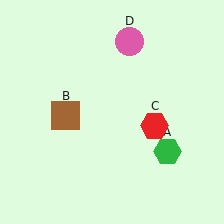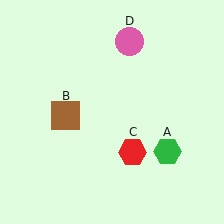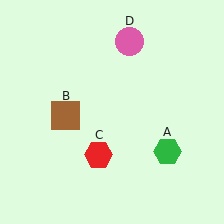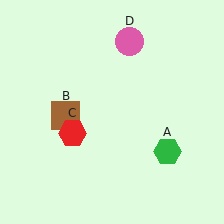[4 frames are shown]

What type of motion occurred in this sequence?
The red hexagon (object C) rotated clockwise around the center of the scene.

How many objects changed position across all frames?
1 object changed position: red hexagon (object C).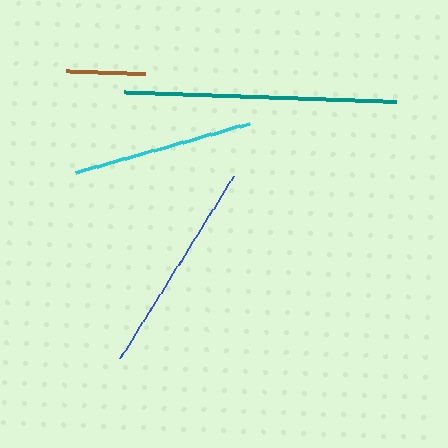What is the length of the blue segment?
The blue segment is approximately 214 pixels long.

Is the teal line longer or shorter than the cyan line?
The teal line is longer than the cyan line.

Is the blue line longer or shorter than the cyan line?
The blue line is longer than the cyan line.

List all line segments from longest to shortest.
From longest to shortest: teal, blue, cyan, brown.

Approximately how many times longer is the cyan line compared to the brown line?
The cyan line is approximately 2.3 times the length of the brown line.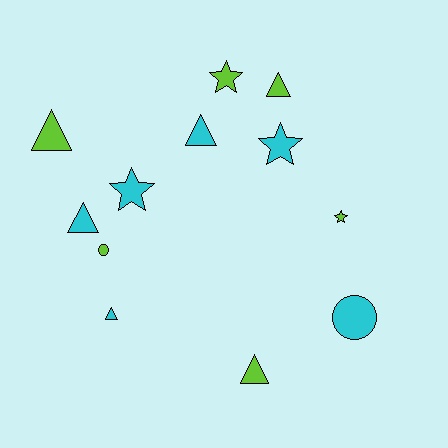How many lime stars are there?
There are 2 lime stars.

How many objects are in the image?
There are 12 objects.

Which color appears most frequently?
Cyan, with 6 objects.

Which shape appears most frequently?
Triangle, with 6 objects.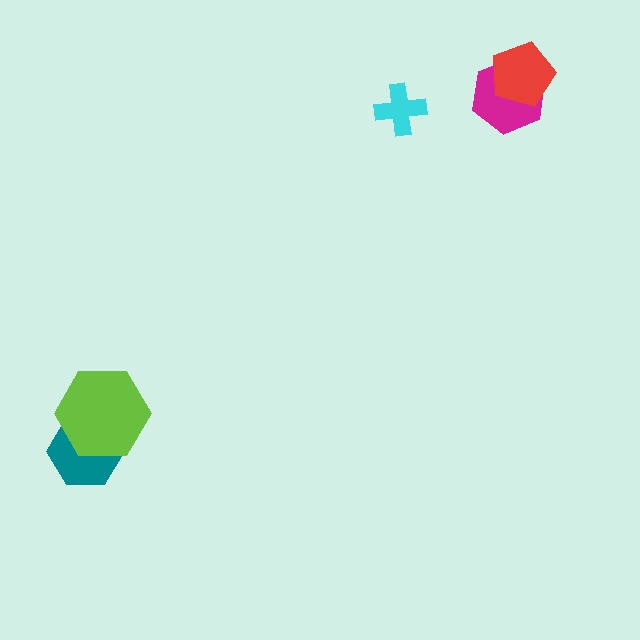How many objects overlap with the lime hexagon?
1 object overlaps with the lime hexagon.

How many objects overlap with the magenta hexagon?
1 object overlaps with the magenta hexagon.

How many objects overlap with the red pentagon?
1 object overlaps with the red pentagon.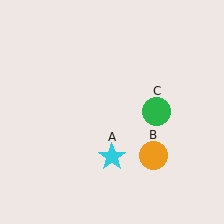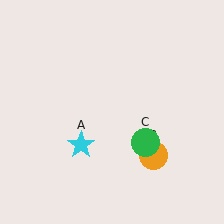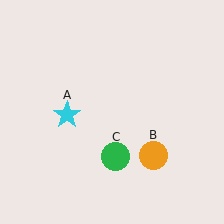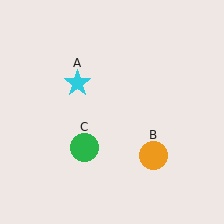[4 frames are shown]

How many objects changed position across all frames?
2 objects changed position: cyan star (object A), green circle (object C).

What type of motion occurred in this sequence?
The cyan star (object A), green circle (object C) rotated clockwise around the center of the scene.